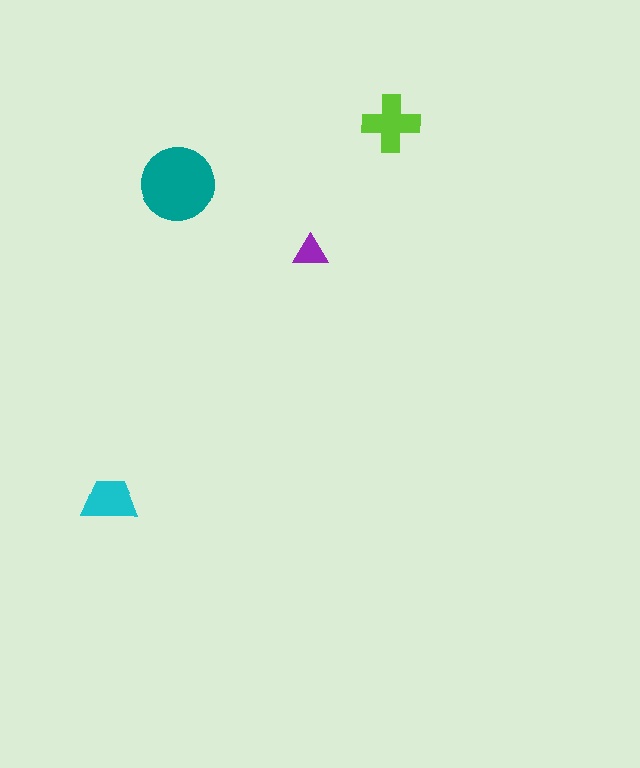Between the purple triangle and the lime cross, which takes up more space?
The lime cross.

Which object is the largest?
The teal circle.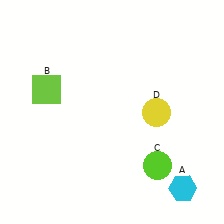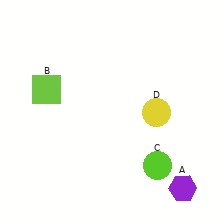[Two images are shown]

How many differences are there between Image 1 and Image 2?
There is 1 difference between the two images.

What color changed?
The hexagon (A) changed from cyan in Image 1 to purple in Image 2.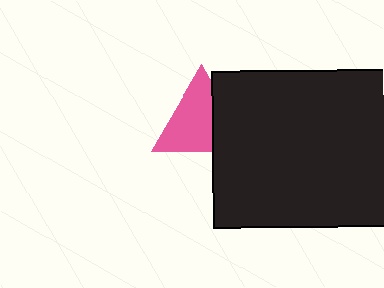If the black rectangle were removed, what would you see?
You would see the complete pink triangle.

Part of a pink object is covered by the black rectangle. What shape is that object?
It is a triangle.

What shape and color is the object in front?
The object in front is a black rectangle.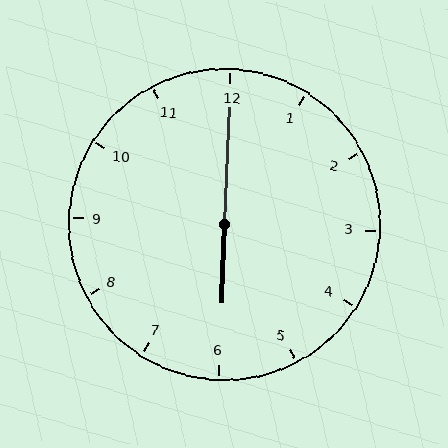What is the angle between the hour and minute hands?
Approximately 180 degrees.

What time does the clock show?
6:00.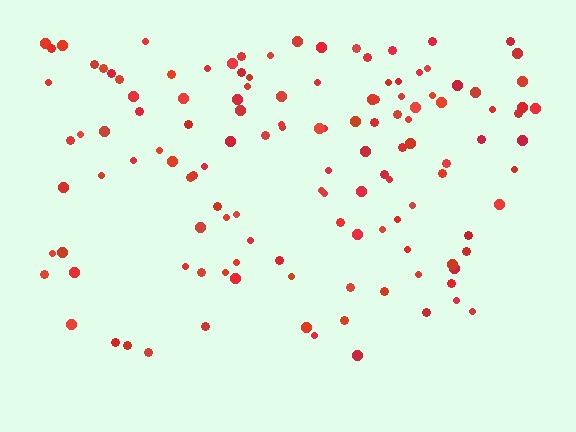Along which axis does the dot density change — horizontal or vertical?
Vertical.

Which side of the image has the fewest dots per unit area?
The bottom.